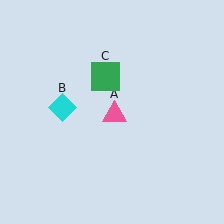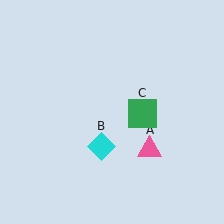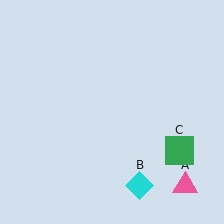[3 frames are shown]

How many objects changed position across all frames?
3 objects changed position: pink triangle (object A), cyan diamond (object B), green square (object C).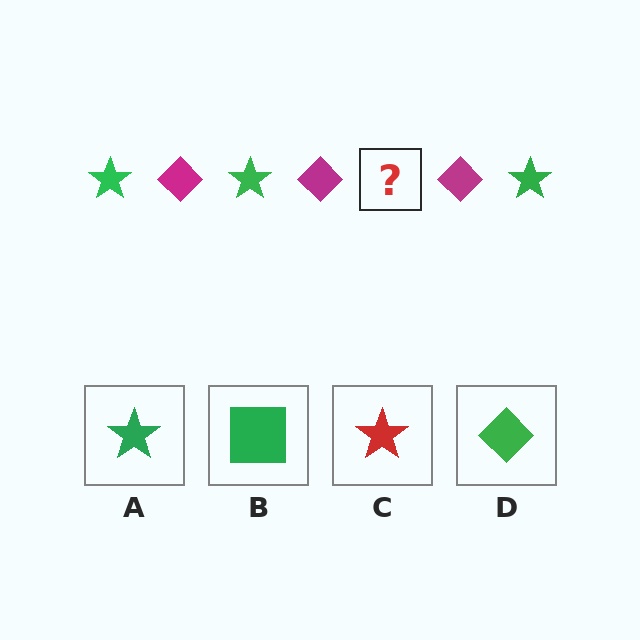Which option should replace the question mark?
Option A.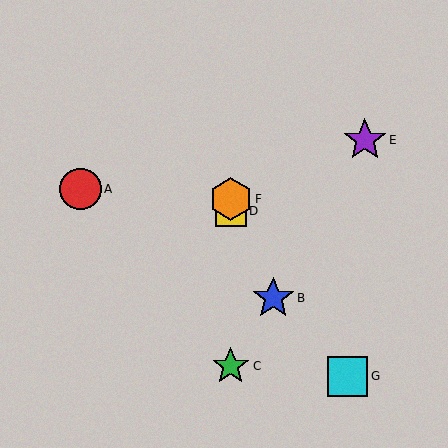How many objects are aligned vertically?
3 objects (C, D, F) are aligned vertically.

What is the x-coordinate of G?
Object G is at x≈348.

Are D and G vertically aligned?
No, D is at x≈231 and G is at x≈348.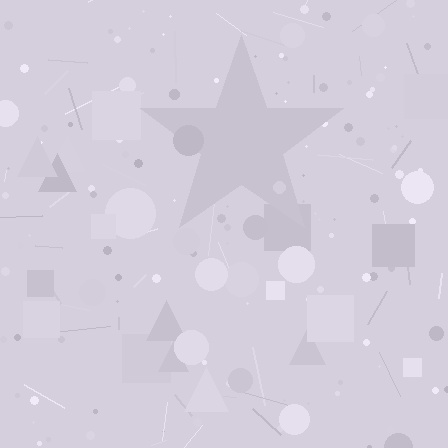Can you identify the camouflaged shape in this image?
The camouflaged shape is a star.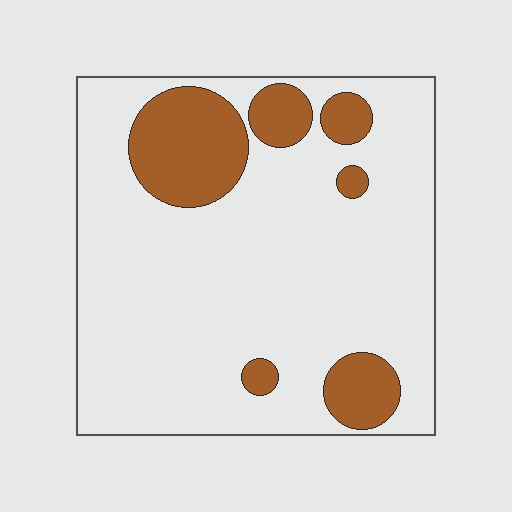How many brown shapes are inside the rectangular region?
6.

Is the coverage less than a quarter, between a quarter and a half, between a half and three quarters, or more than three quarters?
Less than a quarter.